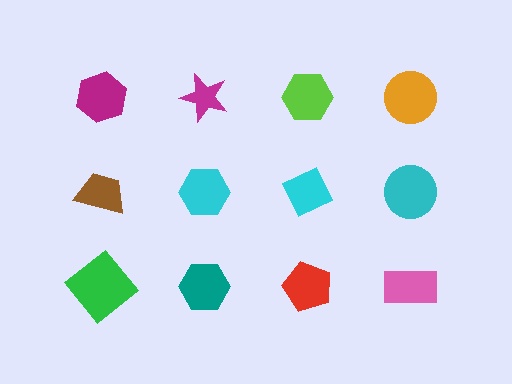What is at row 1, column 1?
A magenta hexagon.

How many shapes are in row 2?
4 shapes.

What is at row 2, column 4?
A cyan circle.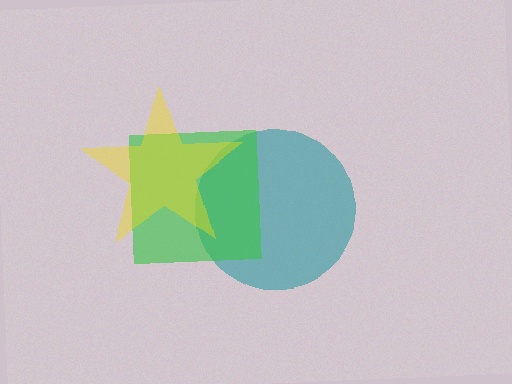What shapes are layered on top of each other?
The layered shapes are: a teal circle, a green square, a yellow star.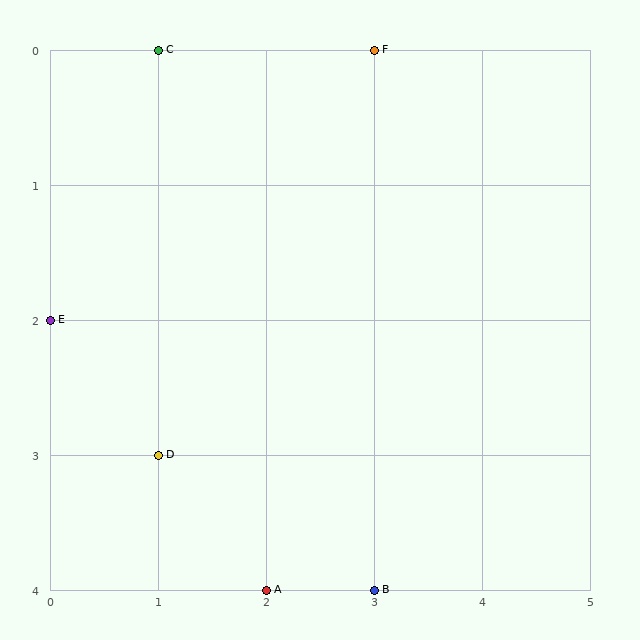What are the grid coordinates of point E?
Point E is at grid coordinates (0, 2).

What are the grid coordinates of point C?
Point C is at grid coordinates (1, 0).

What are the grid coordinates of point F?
Point F is at grid coordinates (3, 0).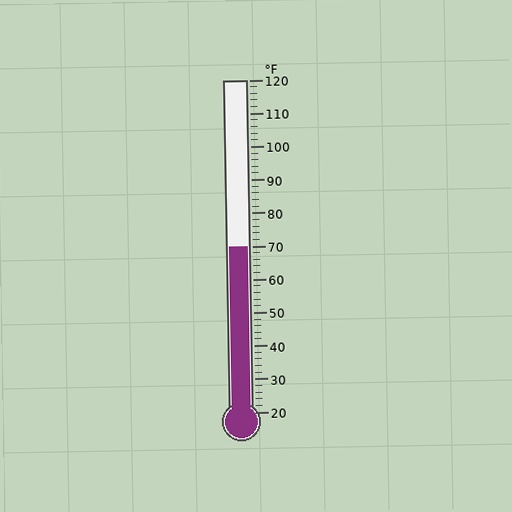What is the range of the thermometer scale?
The thermometer scale ranges from 20°F to 120°F.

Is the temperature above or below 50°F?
The temperature is above 50°F.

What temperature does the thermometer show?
The thermometer shows approximately 70°F.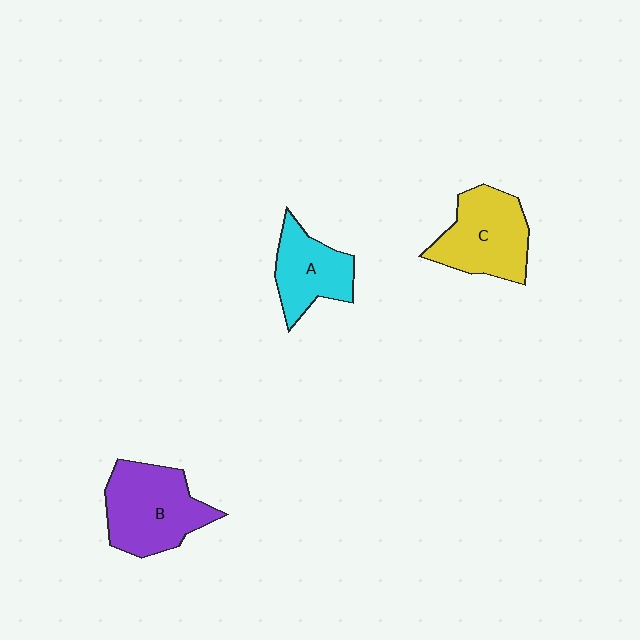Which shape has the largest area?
Shape B (purple).